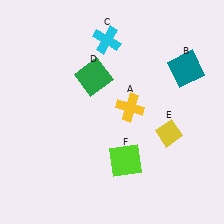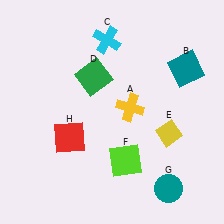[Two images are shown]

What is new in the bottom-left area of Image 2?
A red square (H) was added in the bottom-left area of Image 2.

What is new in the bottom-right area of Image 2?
A teal circle (G) was added in the bottom-right area of Image 2.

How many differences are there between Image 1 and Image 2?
There are 2 differences between the two images.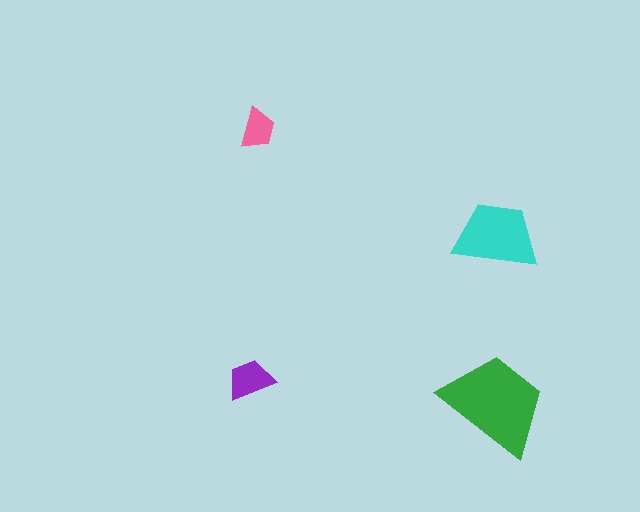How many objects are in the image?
There are 4 objects in the image.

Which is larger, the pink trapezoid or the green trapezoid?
The green one.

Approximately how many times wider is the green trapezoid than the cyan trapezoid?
About 1.5 times wider.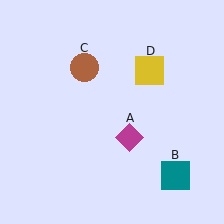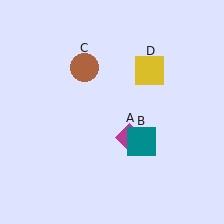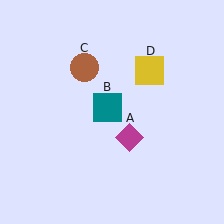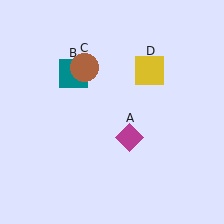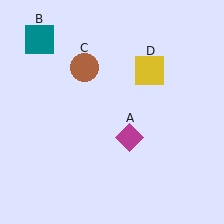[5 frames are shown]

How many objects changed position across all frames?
1 object changed position: teal square (object B).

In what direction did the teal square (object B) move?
The teal square (object B) moved up and to the left.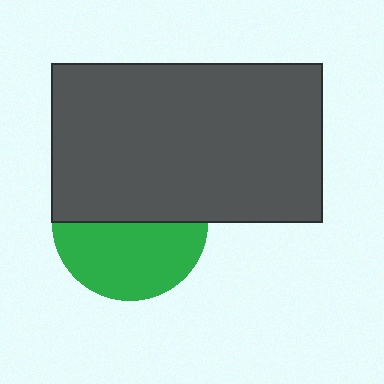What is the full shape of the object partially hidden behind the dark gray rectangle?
The partially hidden object is a green circle.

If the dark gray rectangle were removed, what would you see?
You would see the complete green circle.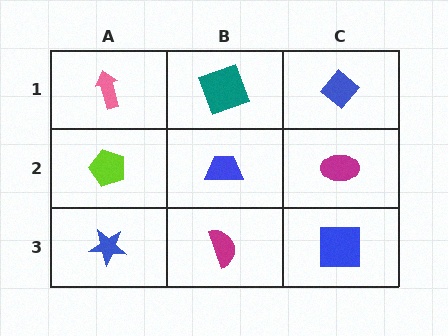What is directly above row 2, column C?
A blue diamond.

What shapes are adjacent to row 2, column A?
A pink arrow (row 1, column A), a blue star (row 3, column A), a blue trapezoid (row 2, column B).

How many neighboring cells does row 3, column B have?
3.